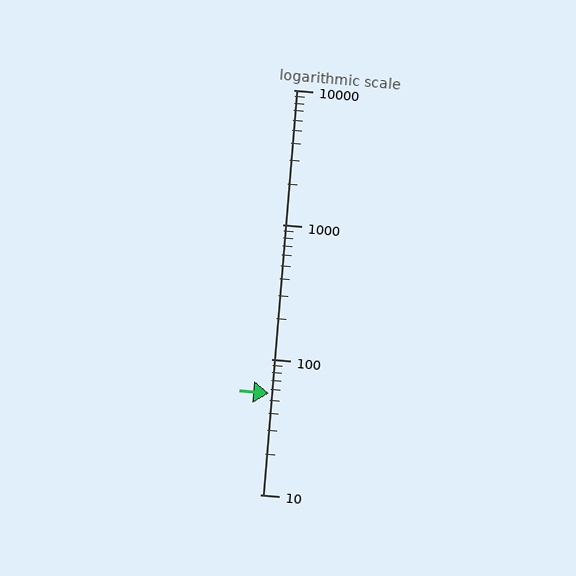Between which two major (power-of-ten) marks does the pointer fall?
The pointer is between 10 and 100.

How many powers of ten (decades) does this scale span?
The scale spans 3 decades, from 10 to 10000.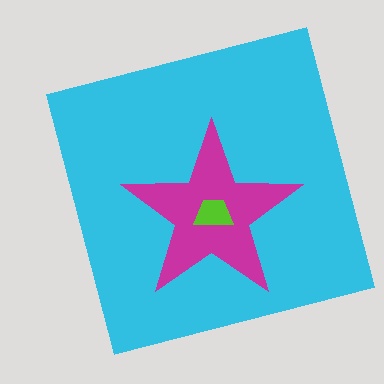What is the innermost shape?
The lime trapezoid.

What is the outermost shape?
The cyan square.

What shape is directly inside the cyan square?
The magenta star.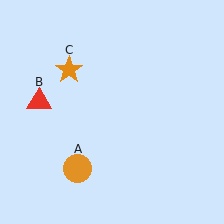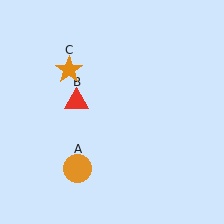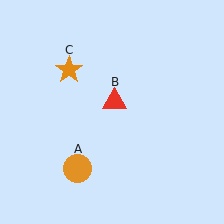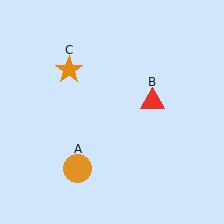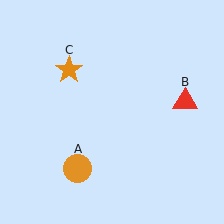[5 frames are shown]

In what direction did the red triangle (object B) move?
The red triangle (object B) moved right.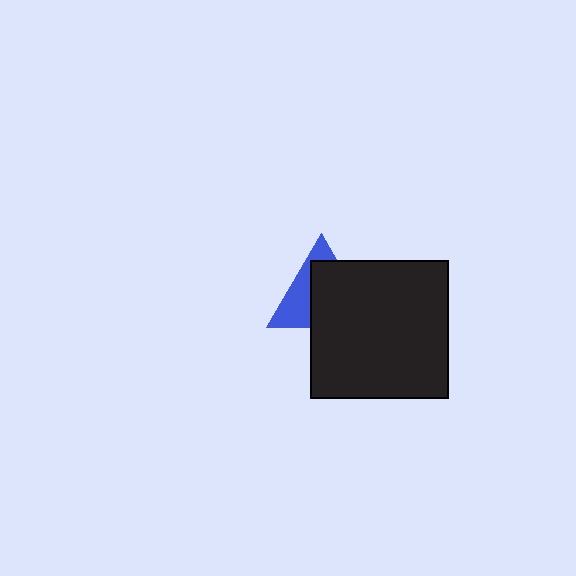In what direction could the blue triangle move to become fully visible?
The blue triangle could move toward the upper-left. That would shift it out from behind the black square entirely.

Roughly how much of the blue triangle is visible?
A small part of it is visible (roughly 39%).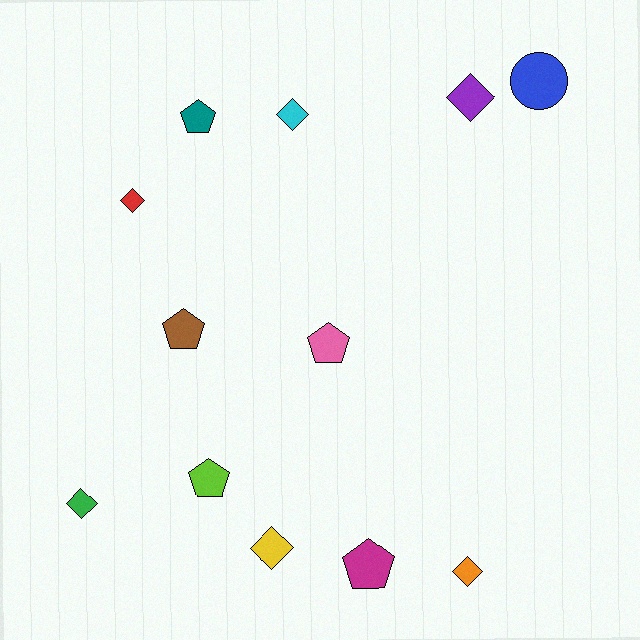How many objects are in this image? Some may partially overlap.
There are 12 objects.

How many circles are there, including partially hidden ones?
There is 1 circle.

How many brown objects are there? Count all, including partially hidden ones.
There is 1 brown object.